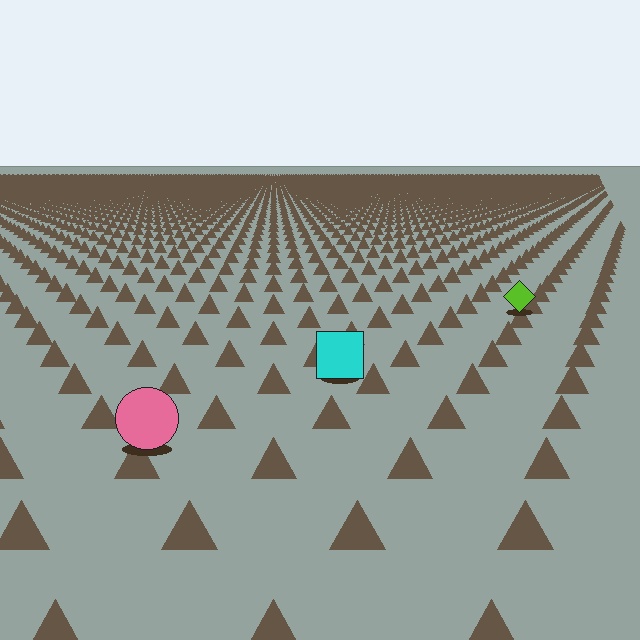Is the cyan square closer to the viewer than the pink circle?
No. The pink circle is closer — you can tell from the texture gradient: the ground texture is coarser near it.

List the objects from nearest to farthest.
From nearest to farthest: the pink circle, the cyan square, the lime diamond.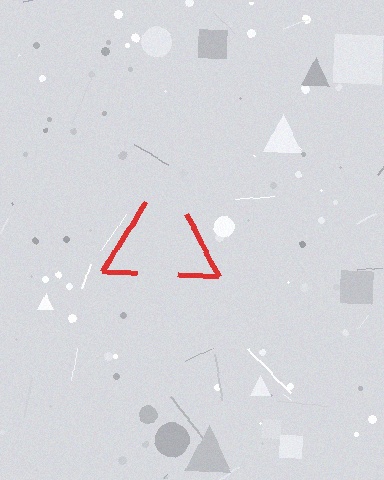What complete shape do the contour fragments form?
The contour fragments form a triangle.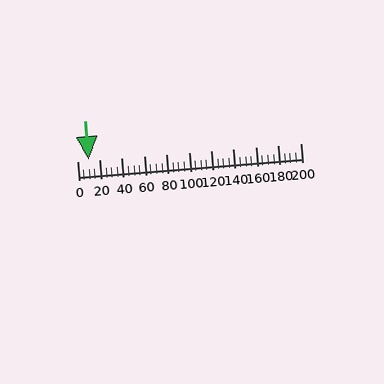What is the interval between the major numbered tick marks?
The major tick marks are spaced 20 units apart.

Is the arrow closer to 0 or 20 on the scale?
The arrow is closer to 20.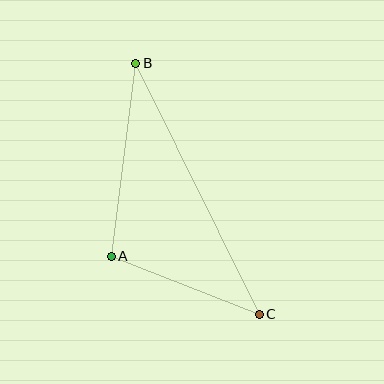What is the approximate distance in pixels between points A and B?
The distance between A and B is approximately 195 pixels.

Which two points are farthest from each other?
Points B and C are farthest from each other.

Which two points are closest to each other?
Points A and C are closest to each other.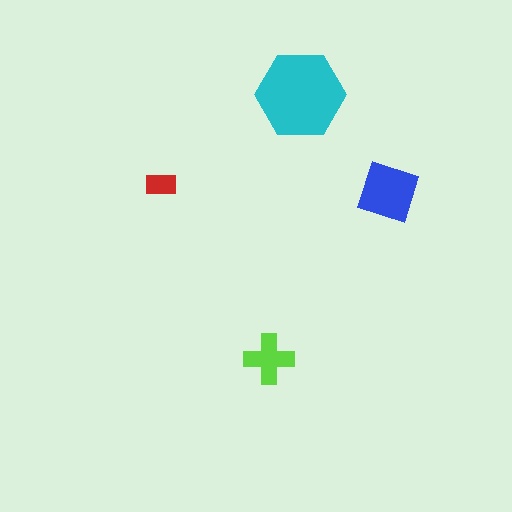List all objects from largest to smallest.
The cyan hexagon, the blue square, the lime cross, the red rectangle.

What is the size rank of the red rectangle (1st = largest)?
4th.